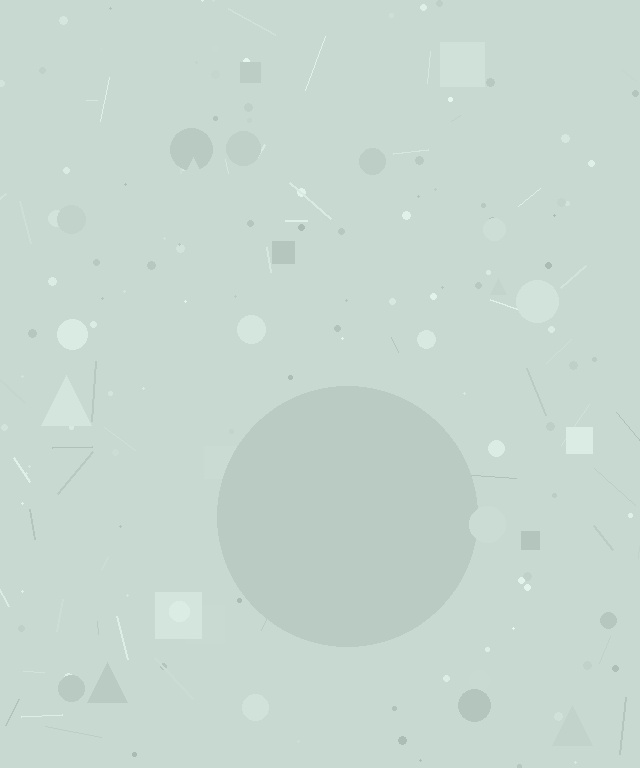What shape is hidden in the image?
A circle is hidden in the image.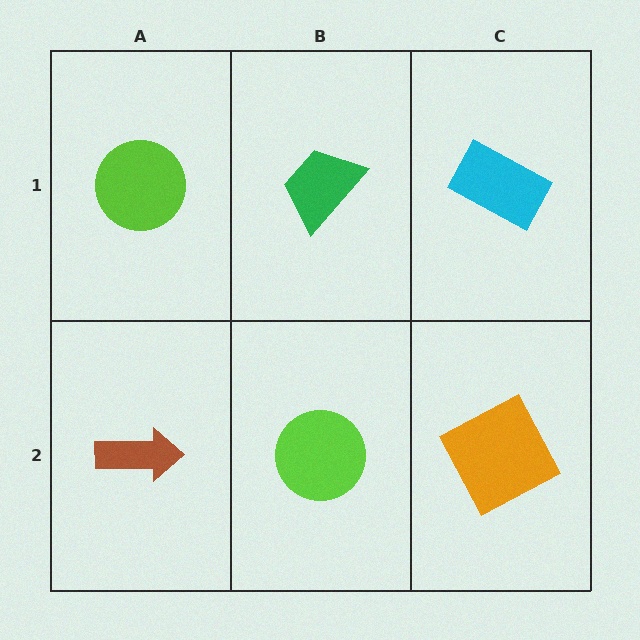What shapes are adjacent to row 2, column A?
A lime circle (row 1, column A), a lime circle (row 2, column B).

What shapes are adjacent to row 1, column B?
A lime circle (row 2, column B), a lime circle (row 1, column A), a cyan rectangle (row 1, column C).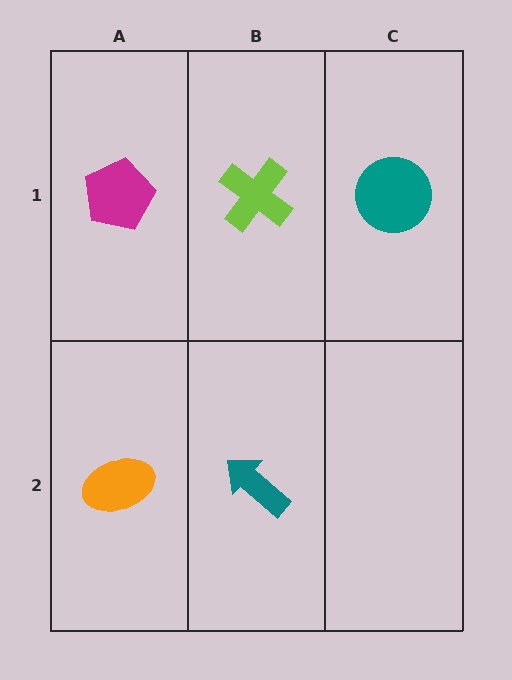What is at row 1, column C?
A teal circle.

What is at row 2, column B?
A teal arrow.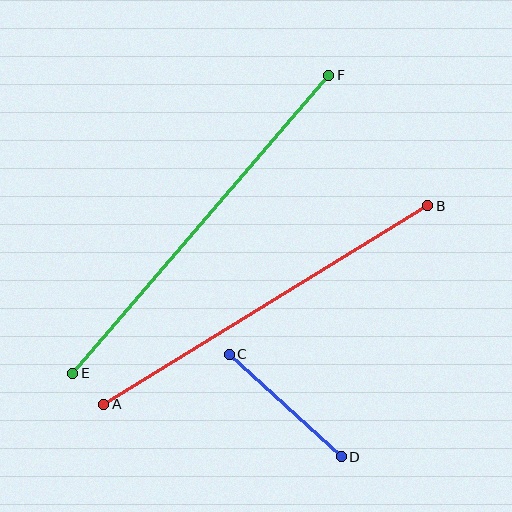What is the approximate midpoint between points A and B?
The midpoint is at approximately (266, 305) pixels.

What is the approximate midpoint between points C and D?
The midpoint is at approximately (285, 406) pixels.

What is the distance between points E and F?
The distance is approximately 393 pixels.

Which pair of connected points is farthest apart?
Points E and F are farthest apart.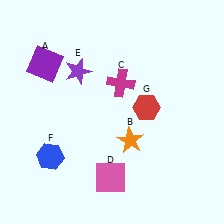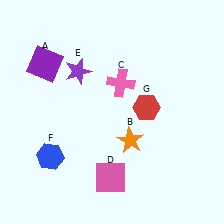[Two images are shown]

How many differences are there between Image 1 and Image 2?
There is 1 difference between the two images.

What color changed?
The cross (C) changed from magenta in Image 1 to pink in Image 2.